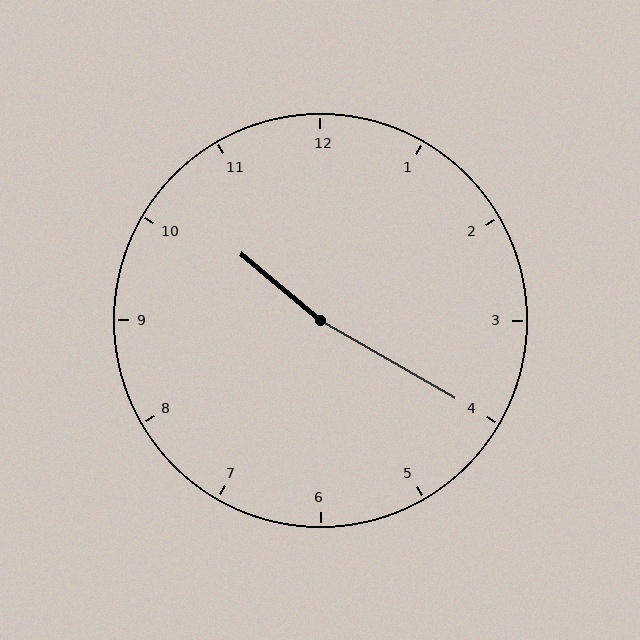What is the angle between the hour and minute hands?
Approximately 170 degrees.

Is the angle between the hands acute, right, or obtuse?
It is obtuse.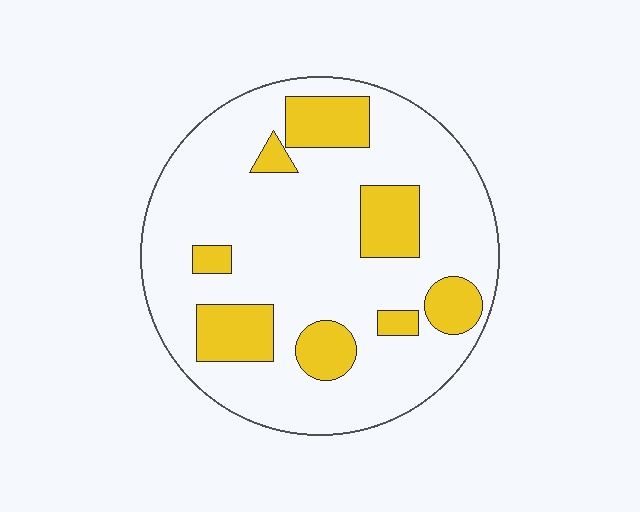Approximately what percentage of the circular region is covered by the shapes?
Approximately 20%.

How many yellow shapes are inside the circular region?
8.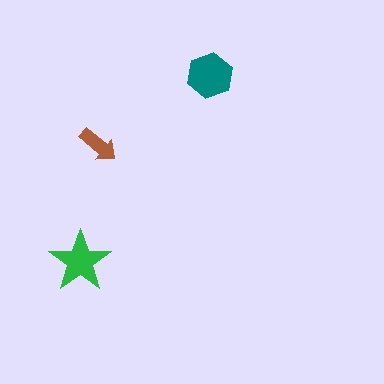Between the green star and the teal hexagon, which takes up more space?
The teal hexagon.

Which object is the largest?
The teal hexagon.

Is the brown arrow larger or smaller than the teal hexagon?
Smaller.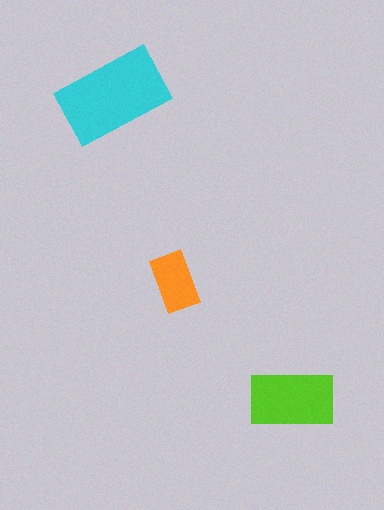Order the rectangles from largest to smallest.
the cyan one, the lime one, the orange one.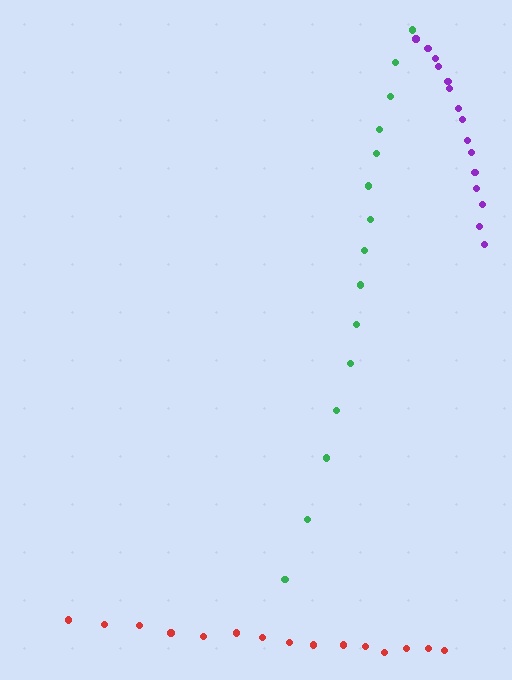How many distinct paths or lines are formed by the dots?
There are 3 distinct paths.